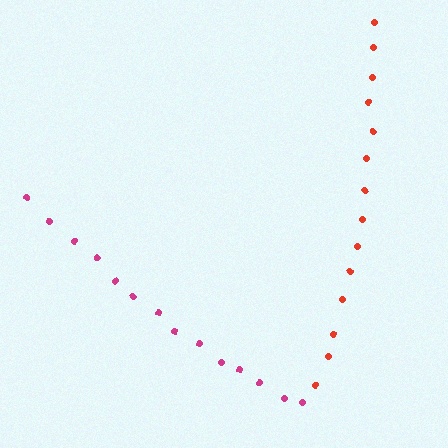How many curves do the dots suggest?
There are 2 distinct paths.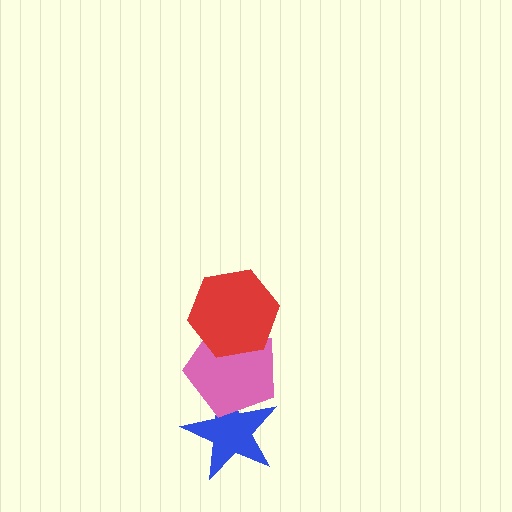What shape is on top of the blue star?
The pink pentagon is on top of the blue star.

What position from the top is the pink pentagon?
The pink pentagon is 2nd from the top.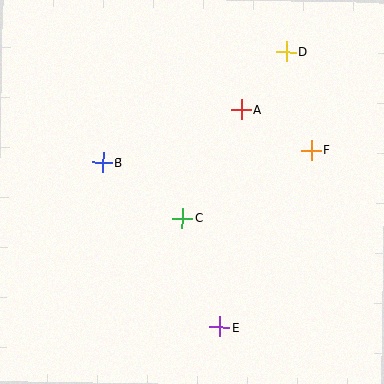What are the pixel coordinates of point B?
Point B is at (103, 162).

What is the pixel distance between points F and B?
The distance between F and B is 208 pixels.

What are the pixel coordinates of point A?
Point A is at (241, 109).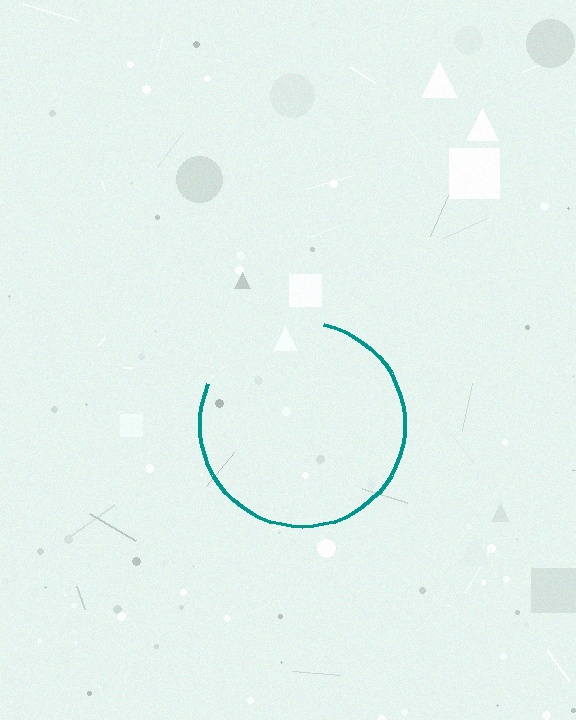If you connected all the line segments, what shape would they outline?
They would outline a circle.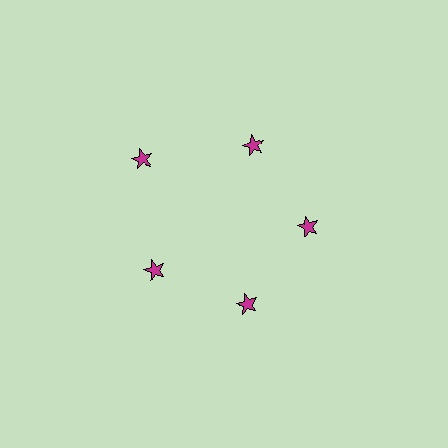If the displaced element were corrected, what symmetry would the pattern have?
It would have 5-fold rotational symmetry — the pattern would map onto itself every 72 degrees.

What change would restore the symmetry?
The symmetry would be restored by moving it inward, back onto the ring so that all 5 stars sit at equal angles and equal distance from the center.